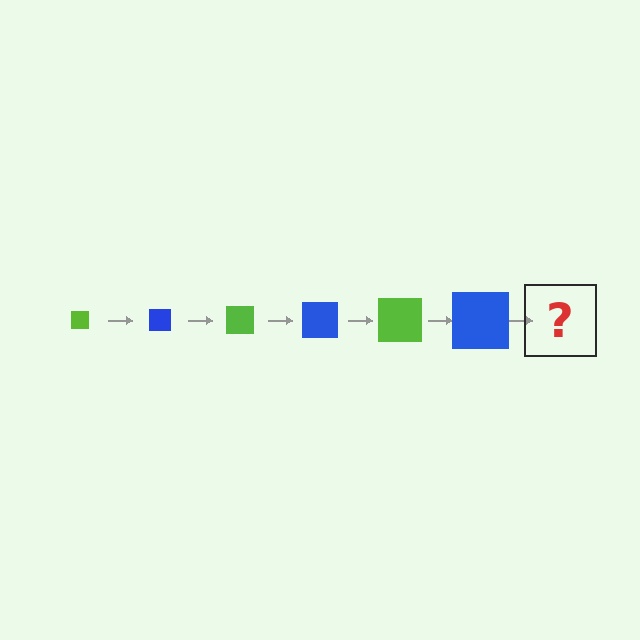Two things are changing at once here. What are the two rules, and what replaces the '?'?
The two rules are that the square grows larger each step and the color cycles through lime and blue. The '?' should be a lime square, larger than the previous one.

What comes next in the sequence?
The next element should be a lime square, larger than the previous one.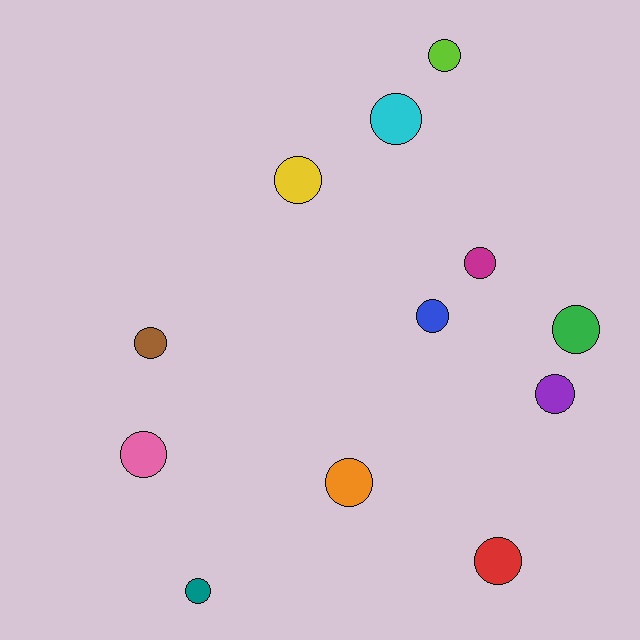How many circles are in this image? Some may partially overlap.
There are 12 circles.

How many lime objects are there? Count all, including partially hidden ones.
There is 1 lime object.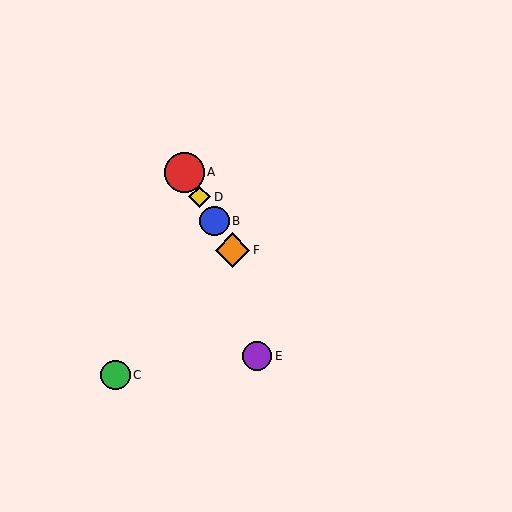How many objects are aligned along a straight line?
4 objects (A, B, D, F) are aligned along a straight line.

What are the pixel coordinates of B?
Object B is at (215, 221).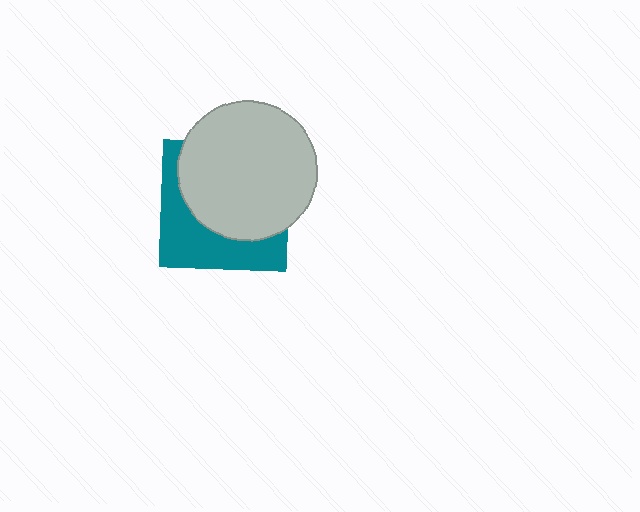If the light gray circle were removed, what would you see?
You would see the complete teal square.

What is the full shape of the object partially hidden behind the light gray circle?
The partially hidden object is a teal square.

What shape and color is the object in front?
The object in front is a light gray circle.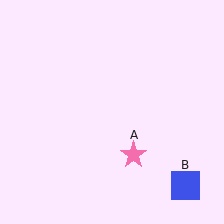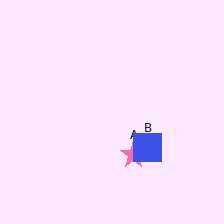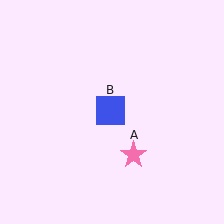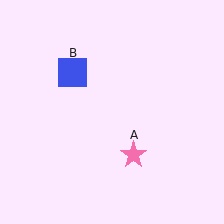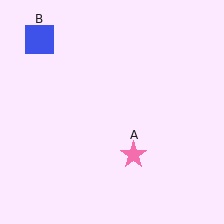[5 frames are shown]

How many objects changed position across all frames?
1 object changed position: blue square (object B).